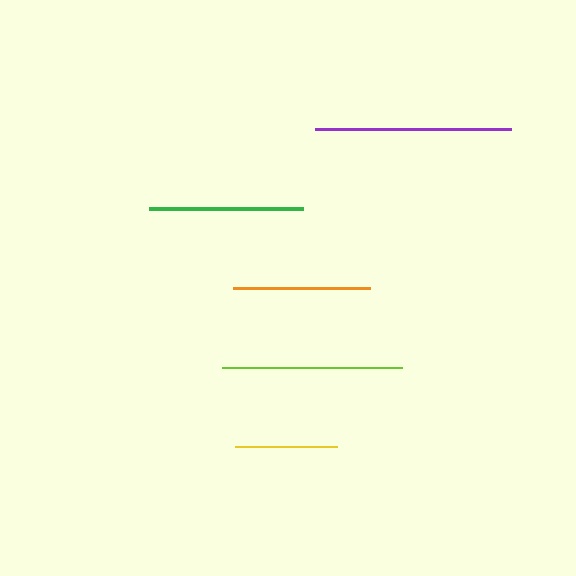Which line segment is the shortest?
The yellow line is the shortest at approximately 102 pixels.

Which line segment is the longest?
The purple line is the longest at approximately 196 pixels.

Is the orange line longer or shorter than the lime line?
The lime line is longer than the orange line.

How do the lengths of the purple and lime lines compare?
The purple and lime lines are approximately the same length.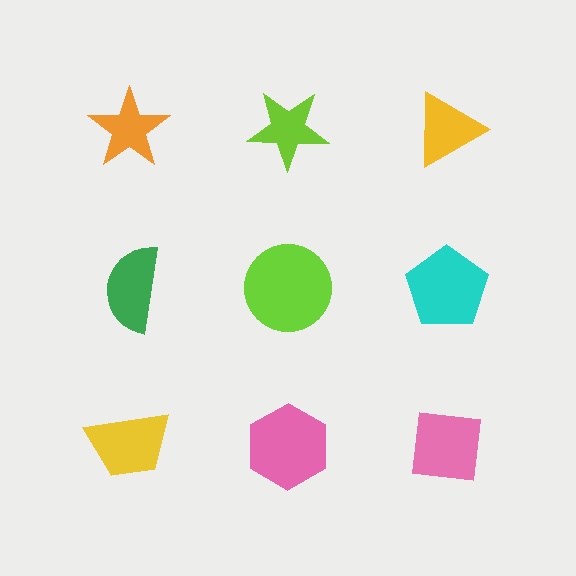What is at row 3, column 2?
A pink hexagon.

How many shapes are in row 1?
3 shapes.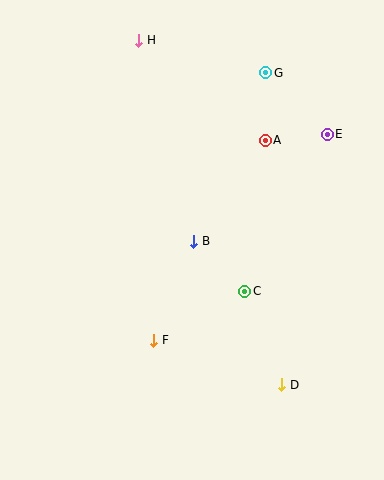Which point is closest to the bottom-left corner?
Point F is closest to the bottom-left corner.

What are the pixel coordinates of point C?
Point C is at (245, 291).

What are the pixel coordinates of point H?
Point H is at (139, 40).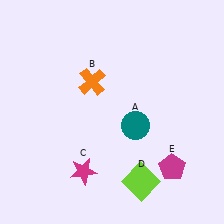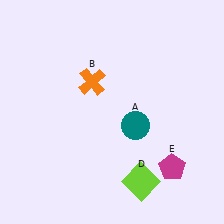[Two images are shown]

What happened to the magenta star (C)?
The magenta star (C) was removed in Image 2. It was in the bottom-left area of Image 1.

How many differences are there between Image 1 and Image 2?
There is 1 difference between the two images.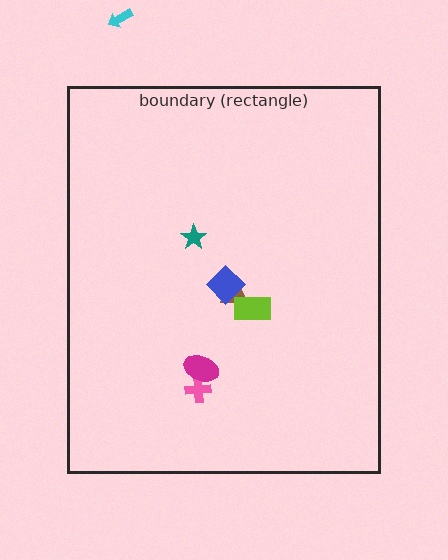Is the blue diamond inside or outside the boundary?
Inside.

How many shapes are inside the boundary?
6 inside, 1 outside.